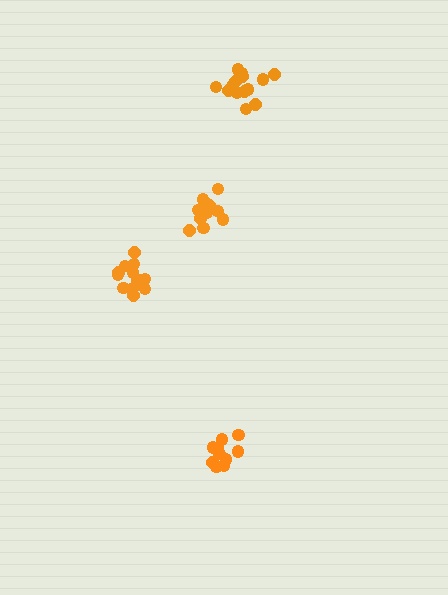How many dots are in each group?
Group 1: 10 dots, Group 2: 13 dots, Group 3: 12 dots, Group 4: 15 dots (50 total).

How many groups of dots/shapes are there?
There are 4 groups.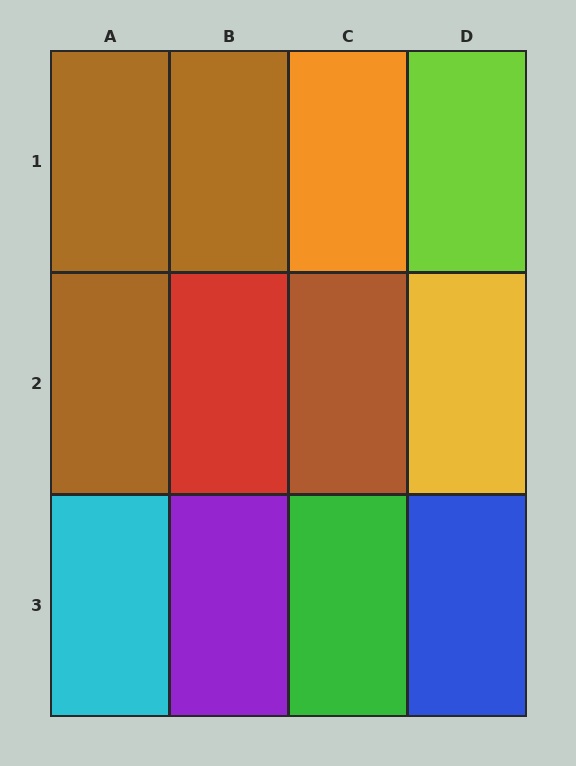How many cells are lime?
1 cell is lime.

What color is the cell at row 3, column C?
Green.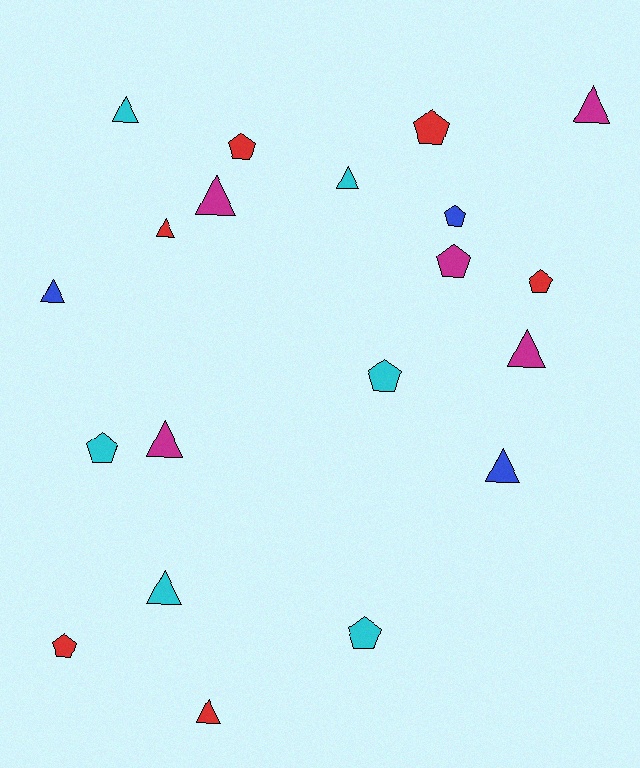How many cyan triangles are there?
There are 3 cyan triangles.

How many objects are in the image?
There are 20 objects.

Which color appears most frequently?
Red, with 6 objects.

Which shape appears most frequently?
Triangle, with 11 objects.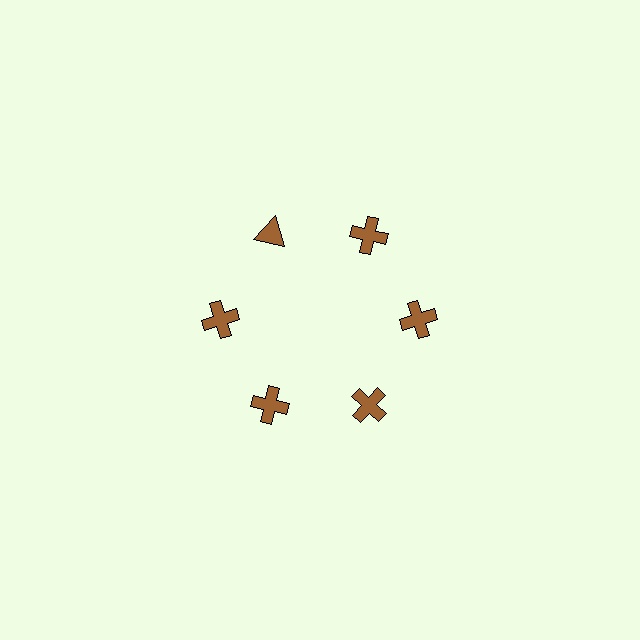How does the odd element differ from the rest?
It has a different shape: triangle instead of cross.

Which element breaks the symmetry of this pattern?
The brown triangle at roughly the 11 o'clock position breaks the symmetry. All other shapes are brown crosses.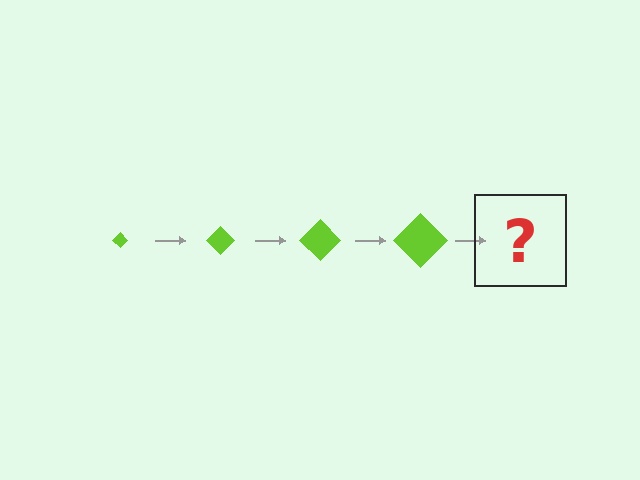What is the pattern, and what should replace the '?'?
The pattern is that the diamond gets progressively larger each step. The '?' should be a lime diamond, larger than the previous one.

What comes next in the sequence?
The next element should be a lime diamond, larger than the previous one.